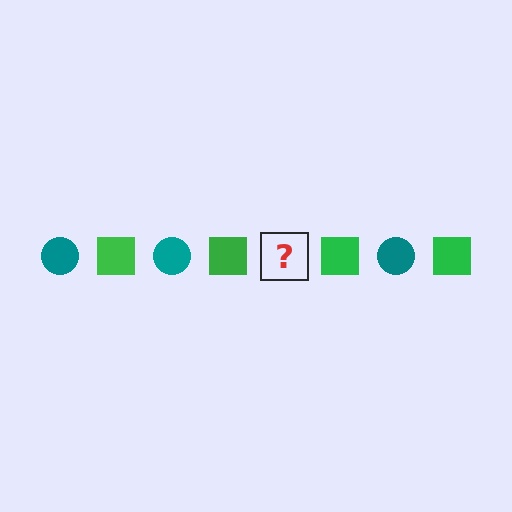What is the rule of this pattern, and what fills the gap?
The rule is that the pattern alternates between teal circle and green square. The gap should be filled with a teal circle.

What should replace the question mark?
The question mark should be replaced with a teal circle.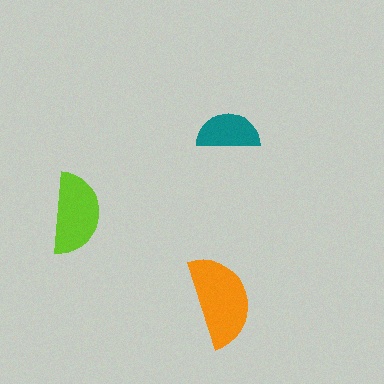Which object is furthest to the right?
The teal semicircle is rightmost.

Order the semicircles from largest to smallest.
the orange one, the lime one, the teal one.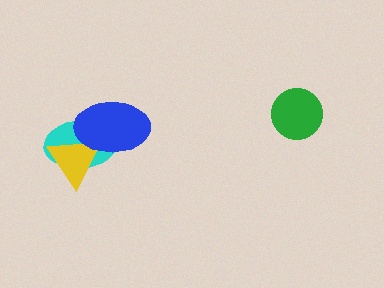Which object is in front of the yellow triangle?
The blue ellipse is in front of the yellow triangle.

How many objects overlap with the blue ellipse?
2 objects overlap with the blue ellipse.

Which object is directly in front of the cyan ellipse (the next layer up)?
The yellow triangle is directly in front of the cyan ellipse.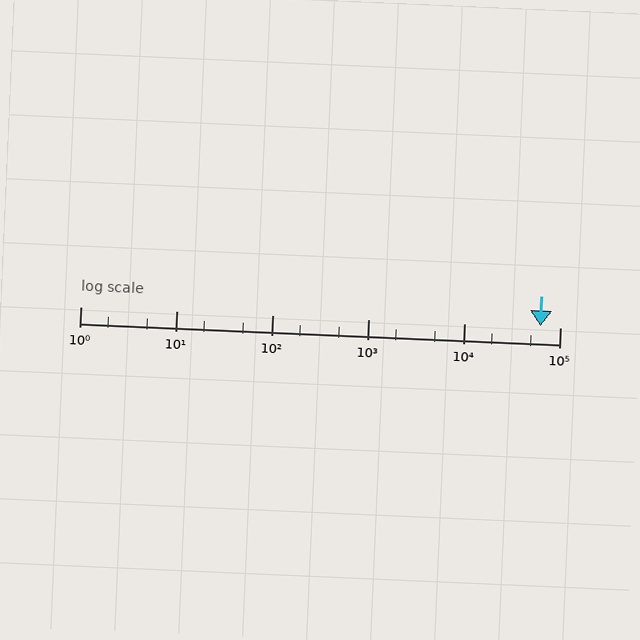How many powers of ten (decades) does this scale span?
The scale spans 5 decades, from 1 to 100000.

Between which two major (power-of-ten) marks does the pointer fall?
The pointer is between 10000 and 100000.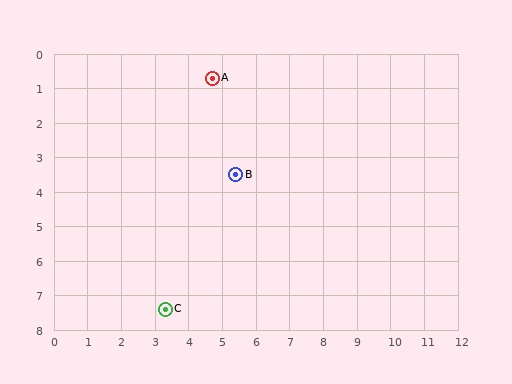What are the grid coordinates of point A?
Point A is at approximately (4.7, 0.7).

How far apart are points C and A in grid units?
Points C and A are about 6.8 grid units apart.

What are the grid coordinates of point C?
Point C is at approximately (3.3, 7.4).